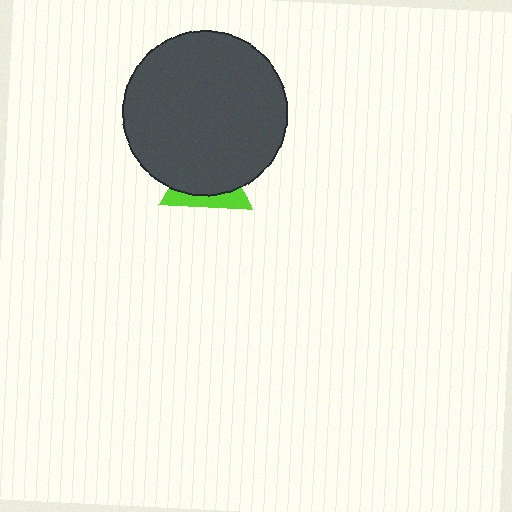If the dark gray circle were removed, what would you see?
You would see the complete lime triangle.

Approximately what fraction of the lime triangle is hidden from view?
Roughly 69% of the lime triangle is hidden behind the dark gray circle.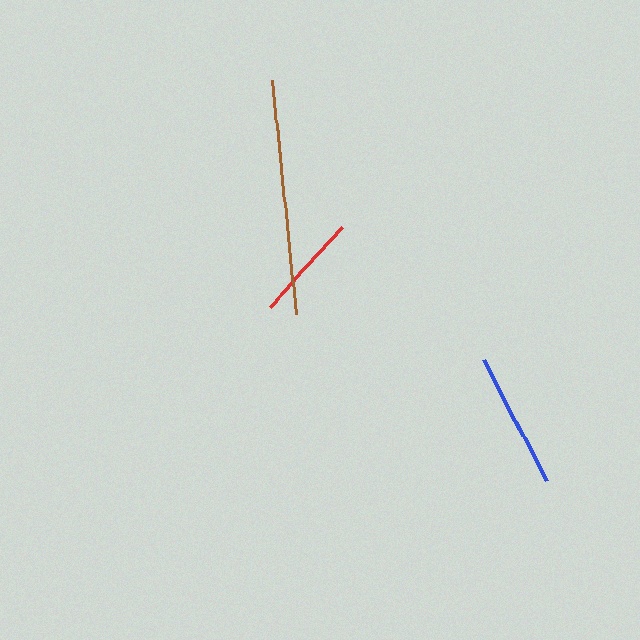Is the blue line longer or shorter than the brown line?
The brown line is longer than the blue line.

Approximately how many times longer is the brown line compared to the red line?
The brown line is approximately 2.2 times the length of the red line.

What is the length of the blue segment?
The blue segment is approximately 138 pixels long.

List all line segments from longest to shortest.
From longest to shortest: brown, blue, red.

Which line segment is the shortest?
The red line is the shortest at approximately 107 pixels.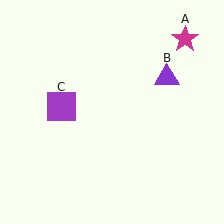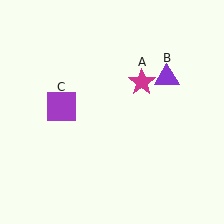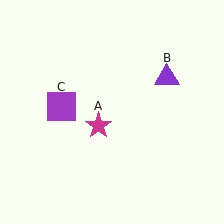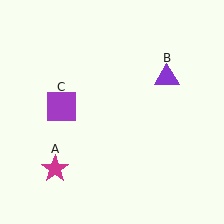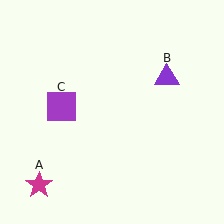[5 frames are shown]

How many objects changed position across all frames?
1 object changed position: magenta star (object A).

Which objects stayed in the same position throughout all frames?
Purple triangle (object B) and purple square (object C) remained stationary.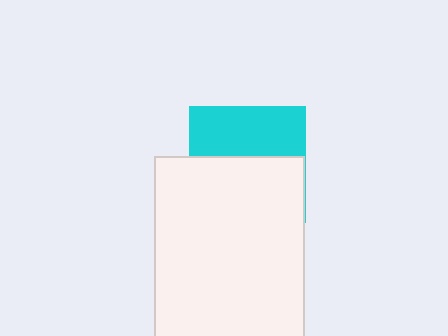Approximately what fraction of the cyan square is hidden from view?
Roughly 58% of the cyan square is hidden behind the white rectangle.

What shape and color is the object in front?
The object in front is a white rectangle.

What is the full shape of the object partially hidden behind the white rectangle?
The partially hidden object is a cyan square.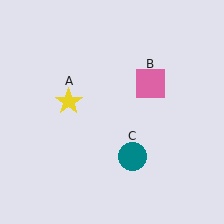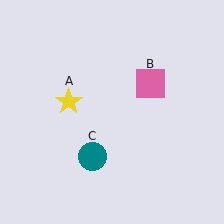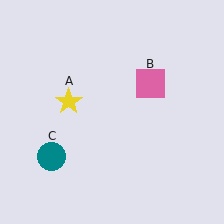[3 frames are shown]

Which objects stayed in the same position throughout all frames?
Yellow star (object A) and pink square (object B) remained stationary.